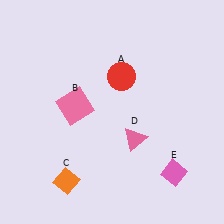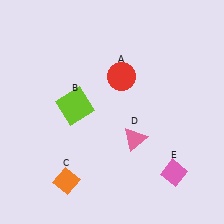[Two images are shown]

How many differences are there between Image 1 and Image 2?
There is 1 difference between the two images.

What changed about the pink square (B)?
In Image 1, B is pink. In Image 2, it changed to lime.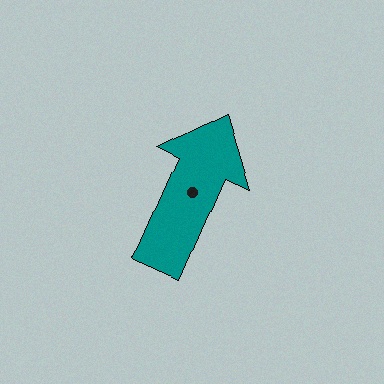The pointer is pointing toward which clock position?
Roughly 1 o'clock.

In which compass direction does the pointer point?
Northeast.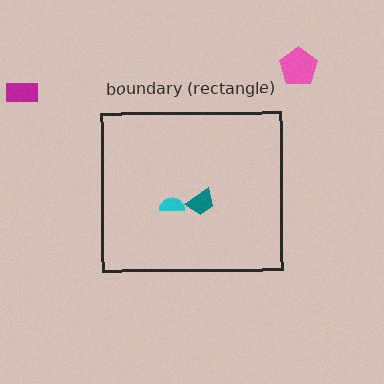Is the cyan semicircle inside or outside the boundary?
Inside.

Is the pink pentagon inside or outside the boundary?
Outside.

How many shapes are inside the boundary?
2 inside, 2 outside.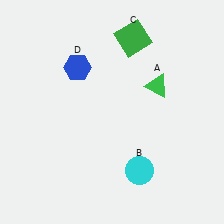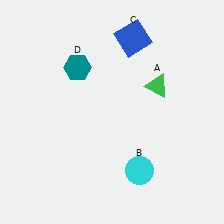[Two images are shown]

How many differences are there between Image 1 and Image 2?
There are 2 differences between the two images.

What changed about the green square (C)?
In Image 1, C is green. In Image 2, it changed to blue.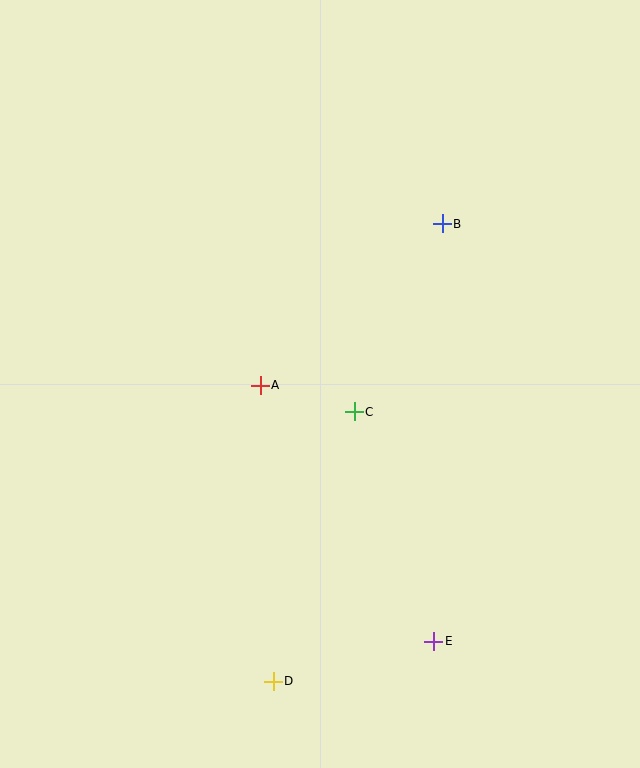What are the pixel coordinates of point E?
Point E is at (434, 641).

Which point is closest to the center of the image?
Point C at (354, 412) is closest to the center.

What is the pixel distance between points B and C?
The distance between B and C is 207 pixels.